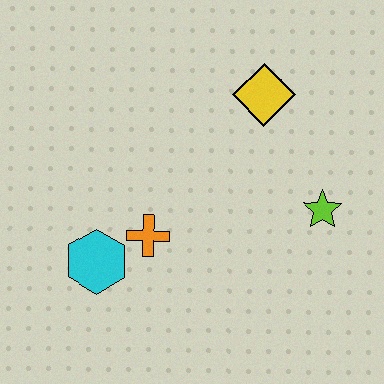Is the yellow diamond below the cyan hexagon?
No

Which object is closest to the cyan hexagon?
The orange cross is closest to the cyan hexagon.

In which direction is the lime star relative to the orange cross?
The lime star is to the right of the orange cross.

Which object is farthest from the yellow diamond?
The cyan hexagon is farthest from the yellow diamond.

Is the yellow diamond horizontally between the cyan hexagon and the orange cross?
No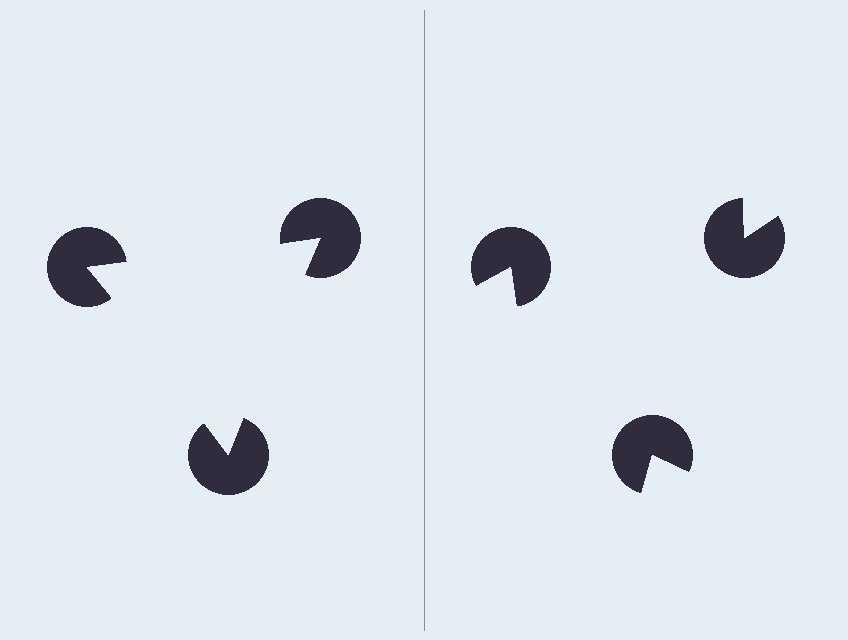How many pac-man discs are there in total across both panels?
6 — 3 on each side.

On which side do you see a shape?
An illusory triangle appears on the left side. On the right side the wedge cuts are rotated, so no coherent shape forms.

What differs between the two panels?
The pac-man discs are positioned identically on both sides; only the wedge orientations differ. On the left they align to a triangle; on the right they are misaligned.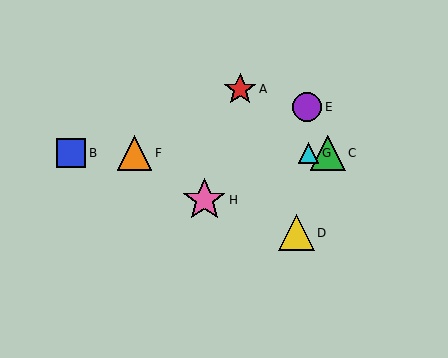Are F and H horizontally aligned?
No, F is at y≈153 and H is at y≈200.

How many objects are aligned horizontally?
4 objects (B, C, F, G) are aligned horizontally.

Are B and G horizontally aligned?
Yes, both are at y≈153.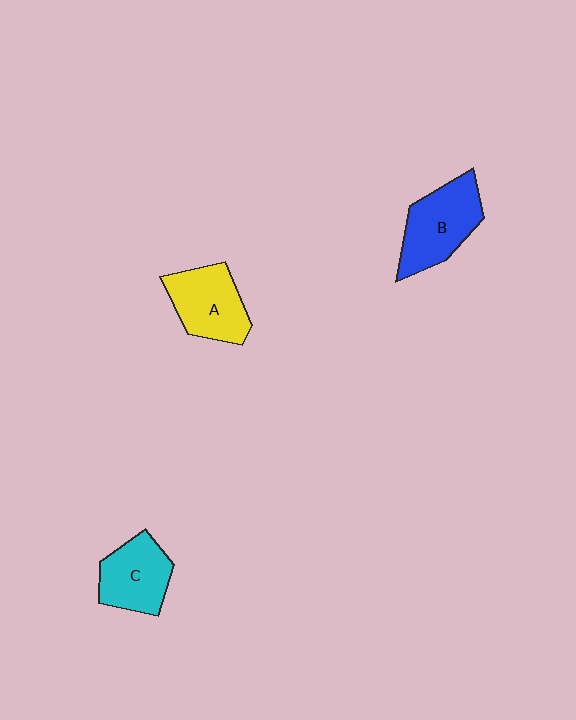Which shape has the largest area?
Shape B (blue).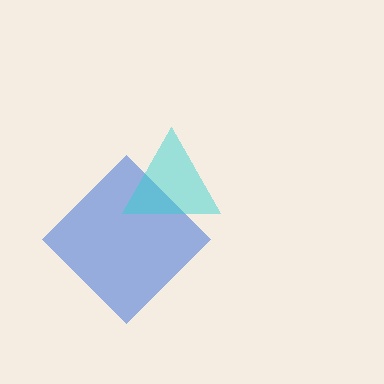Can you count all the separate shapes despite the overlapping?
Yes, there are 2 separate shapes.